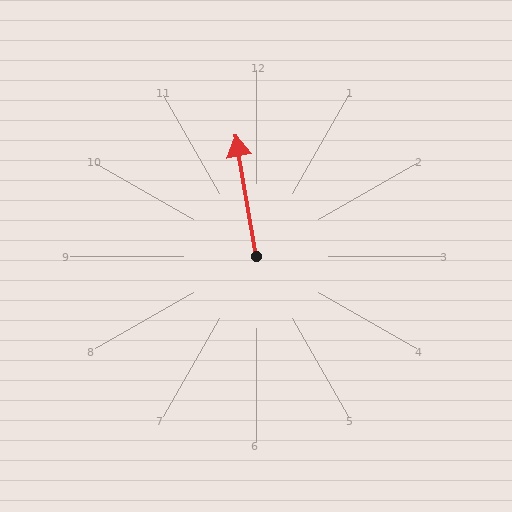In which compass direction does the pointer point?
North.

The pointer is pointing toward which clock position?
Roughly 12 o'clock.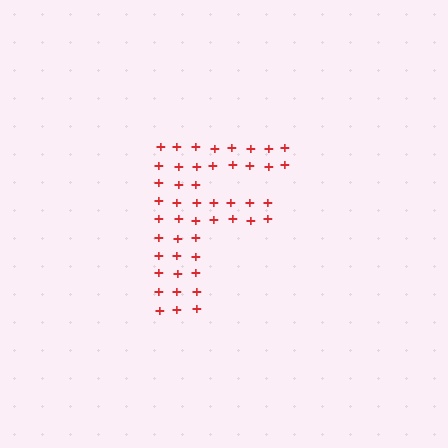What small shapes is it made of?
It is made of small plus signs.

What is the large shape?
The large shape is the letter F.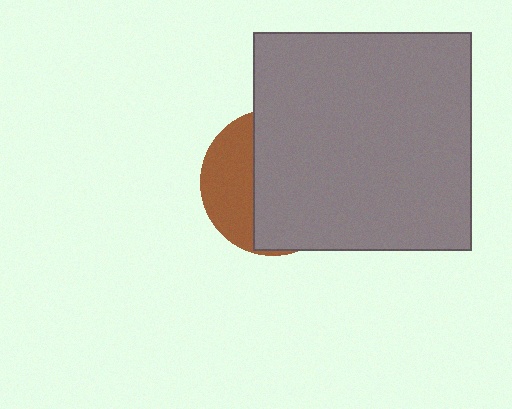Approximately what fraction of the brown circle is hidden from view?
Roughly 66% of the brown circle is hidden behind the gray square.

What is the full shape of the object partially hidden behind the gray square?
The partially hidden object is a brown circle.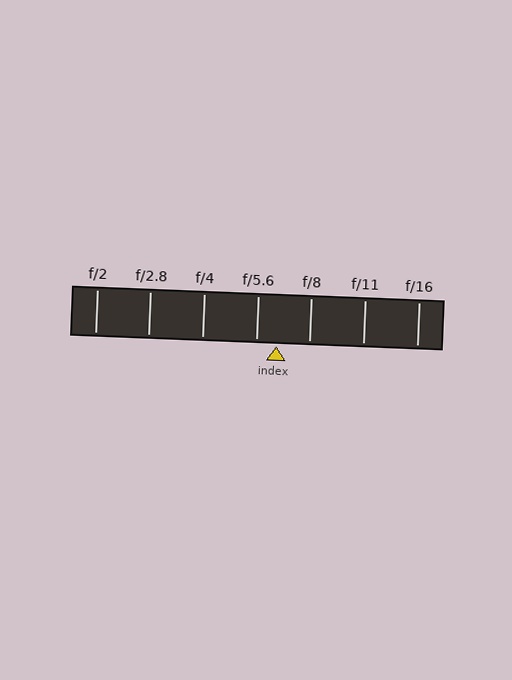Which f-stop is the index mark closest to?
The index mark is closest to f/5.6.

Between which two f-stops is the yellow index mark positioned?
The index mark is between f/5.6 and f/8.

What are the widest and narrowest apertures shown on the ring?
The widest aperture shown is f/2 and the narrowest is f/16.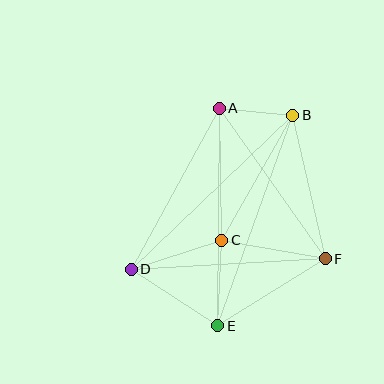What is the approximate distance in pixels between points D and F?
The distance between D and F is approximately 194 pixels.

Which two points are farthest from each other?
Points B and E are farthest from each other.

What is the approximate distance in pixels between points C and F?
The distance between C and F is approximately 105 pixels.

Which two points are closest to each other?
Points A and B are closest to each other.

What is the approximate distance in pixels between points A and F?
The distance between A and F is approximately 184 pixels.